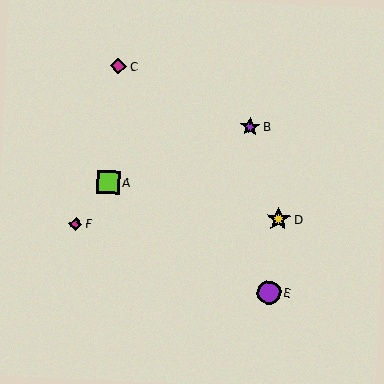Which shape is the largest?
The purple circle (labeled E) is the largest.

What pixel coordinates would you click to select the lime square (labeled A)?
Click at (108, 182) to select the lime square A.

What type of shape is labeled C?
Shape C is a magenta diamond.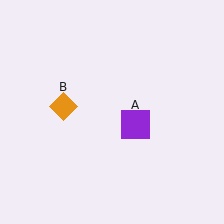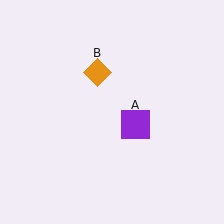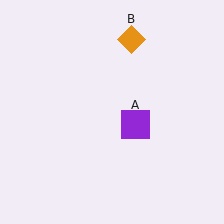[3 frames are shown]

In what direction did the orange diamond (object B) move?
The orange diamond (object B) moved up and to the right.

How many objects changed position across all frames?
1 object changed position: orange diamond (object B).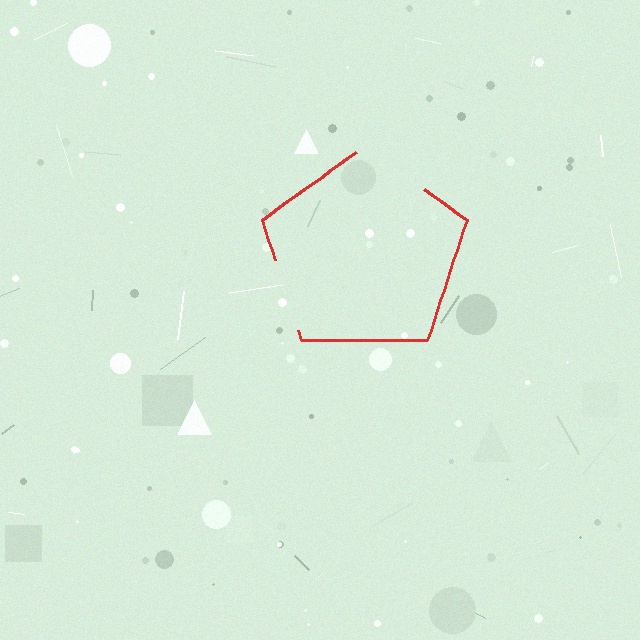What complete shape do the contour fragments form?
The contour fragments form a pentagon.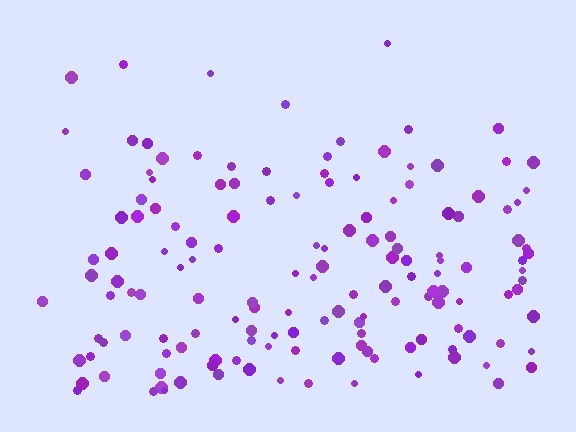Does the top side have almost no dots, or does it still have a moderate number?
Still a moderate number, just noticeably fewer than the bottom.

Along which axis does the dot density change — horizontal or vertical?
Vertical.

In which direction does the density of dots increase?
From top to bottom, with the bottom side densest.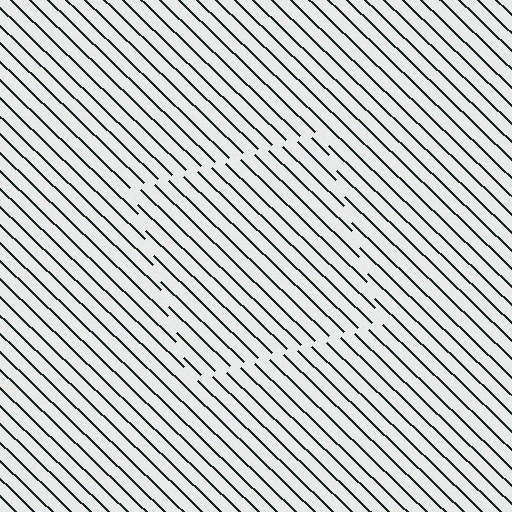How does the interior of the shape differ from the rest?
The interior of the shape contains the same grating, shifted by half a period — the contour is defined by the phase discontinuity where line-ends from the inner and outer gratings abut.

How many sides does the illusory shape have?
4 sides — the line-ends trace a square.